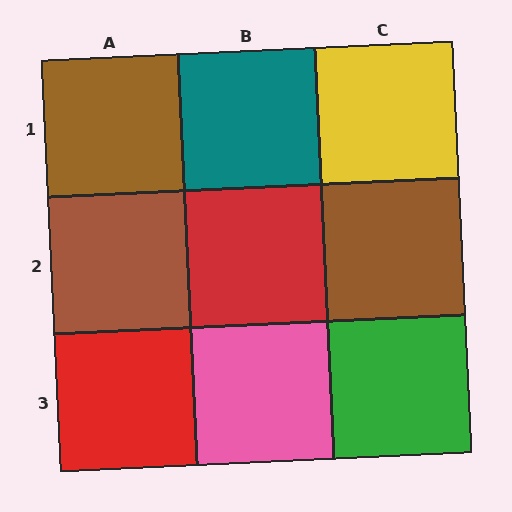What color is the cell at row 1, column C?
Yellow.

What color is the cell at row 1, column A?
Brown.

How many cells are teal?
1 cell is teal.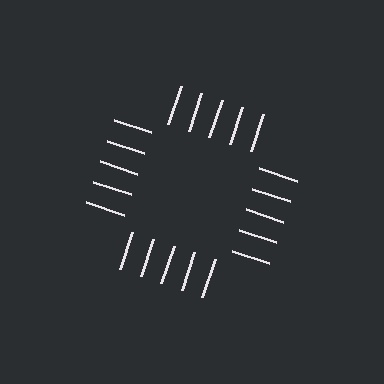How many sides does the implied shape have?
4 sides — the line-ends trace a square.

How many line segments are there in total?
20 — 5 along each of the 4 edges.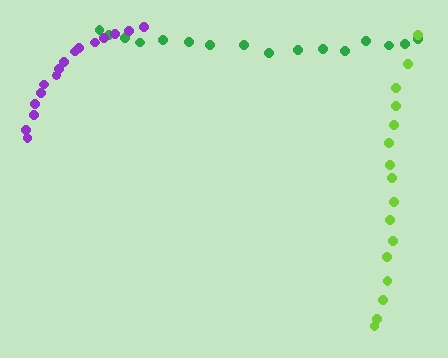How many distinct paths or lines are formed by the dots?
There are 3 distinct paths.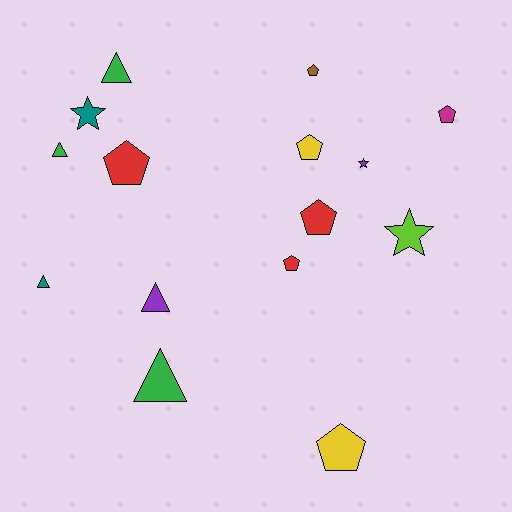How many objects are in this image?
There are 15 objects.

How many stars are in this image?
There are 3 stars.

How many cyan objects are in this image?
There are no cyan objects.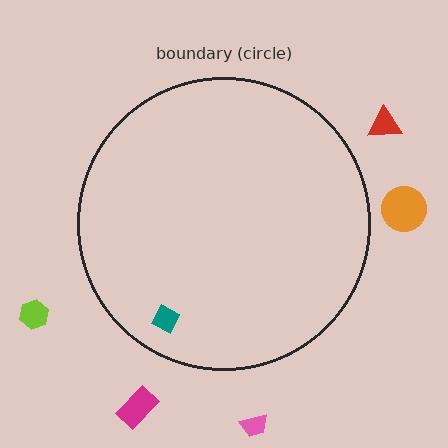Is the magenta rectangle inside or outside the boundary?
Outside.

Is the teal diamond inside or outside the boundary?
Inside.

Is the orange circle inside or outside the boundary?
Outside.